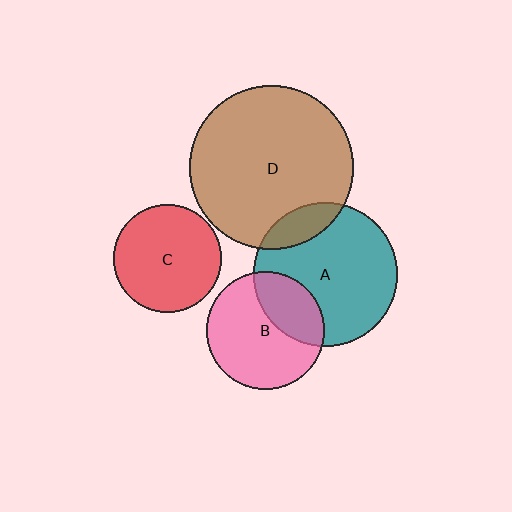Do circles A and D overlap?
Yes.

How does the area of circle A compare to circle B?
Approximately 1.5 times.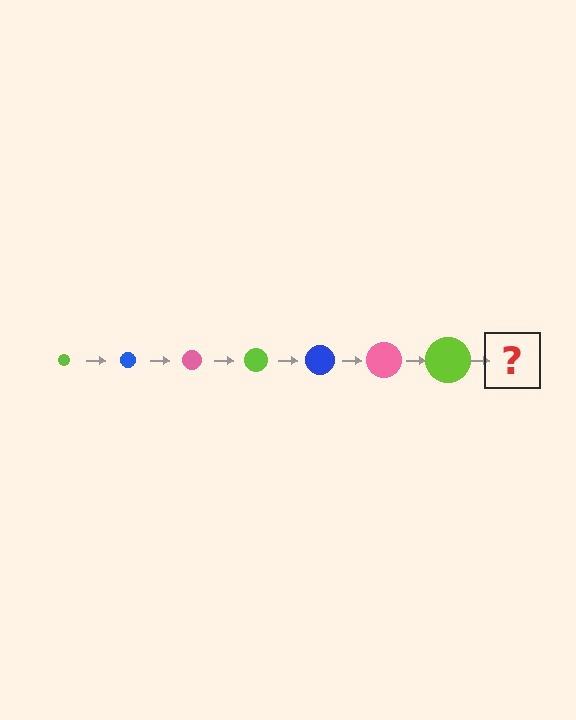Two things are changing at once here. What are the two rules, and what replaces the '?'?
The two rules are that the circle grows larger each step and the color cycles through lime, blue, and pink. The '?' should be a blue circle, larger than the previous one.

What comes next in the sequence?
The next element should be a blue circle, larger than the previous one.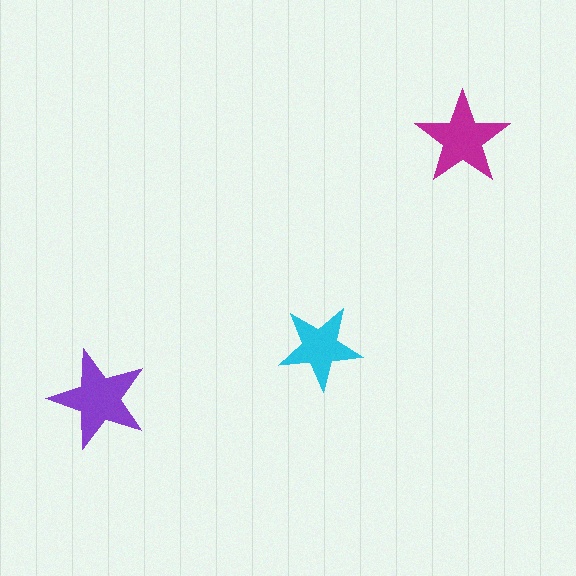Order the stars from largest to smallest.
the purple one, the magenta one, the cyan one.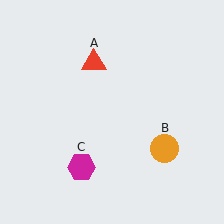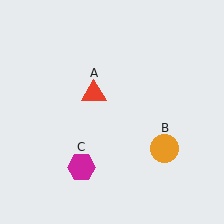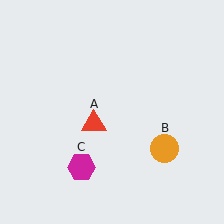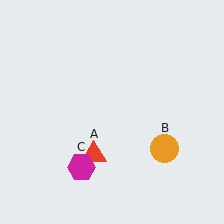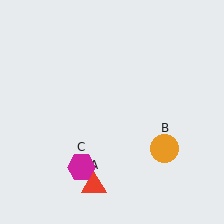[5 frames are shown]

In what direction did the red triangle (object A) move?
The red triangle (object A) moved down.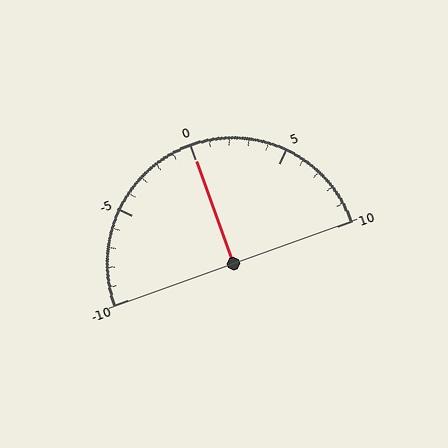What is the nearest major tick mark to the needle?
The nearest major tick mark is 0.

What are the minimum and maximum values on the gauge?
The gauge ranges from -10 to 10.